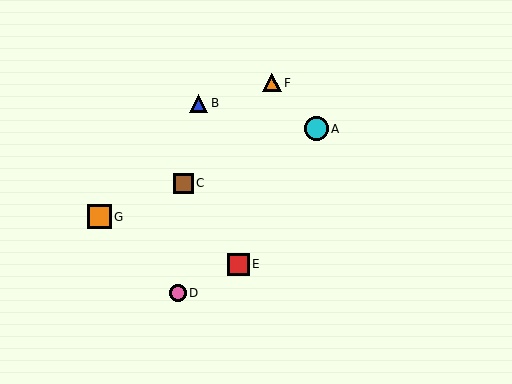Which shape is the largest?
The orange square (labeled G) is the largest.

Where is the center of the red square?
The center of the red square is at (239, 264).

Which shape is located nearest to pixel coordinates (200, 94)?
The blue triangle (labeled B) at (199, 103) is nearest to that location.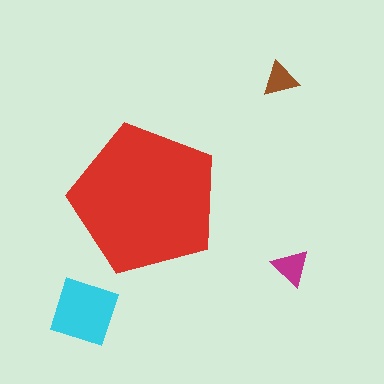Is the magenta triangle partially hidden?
No, the magenta triangle is fully visible.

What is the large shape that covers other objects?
A red pentagon.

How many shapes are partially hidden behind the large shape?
0 shapes are partially hidden.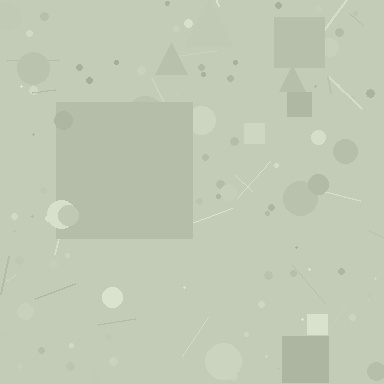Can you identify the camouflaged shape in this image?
The camouflaged shape is a square.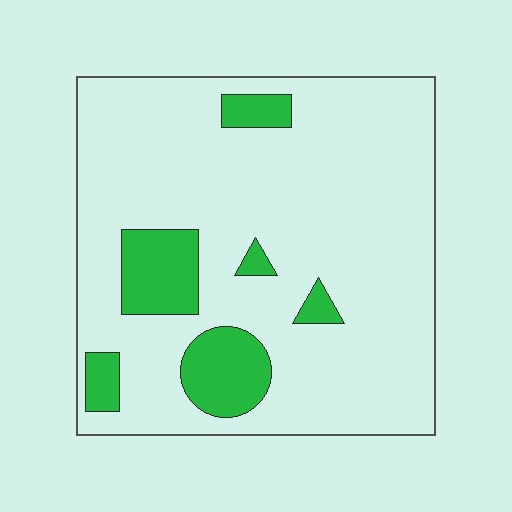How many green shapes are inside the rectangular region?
6.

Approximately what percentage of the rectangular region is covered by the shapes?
Approximately 15%.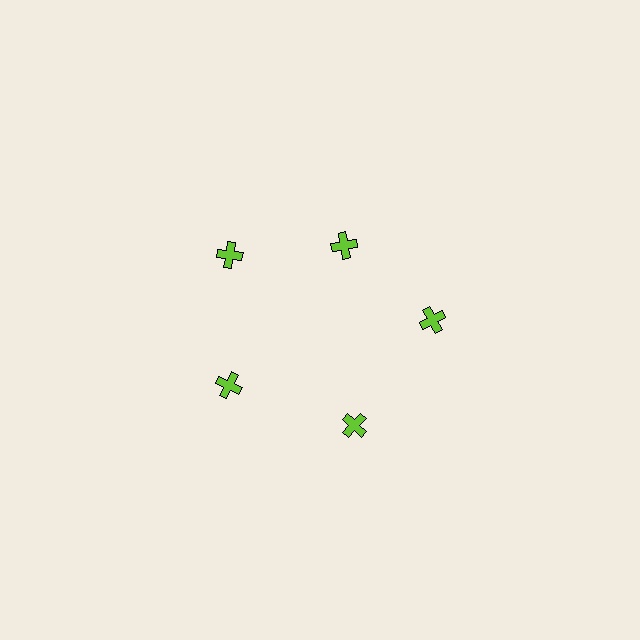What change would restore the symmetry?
The symmetry would be restored by moving it outward, back onto the ring so that all 5 crosses sit at equal angles and equal distance from the center.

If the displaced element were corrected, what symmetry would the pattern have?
It would have 5-fold rotational symmetry — the pattern would map onto itself every 72 degrees.